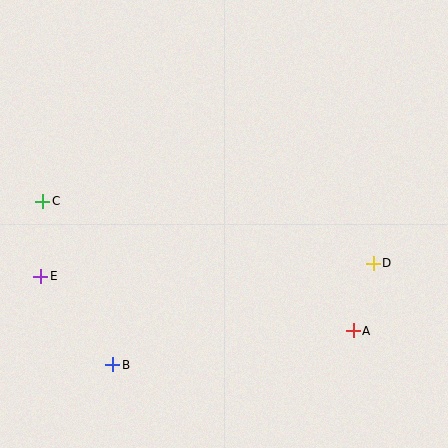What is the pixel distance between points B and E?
The distance between B and E is 114 pixels.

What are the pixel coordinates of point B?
Point B is at (113, 365).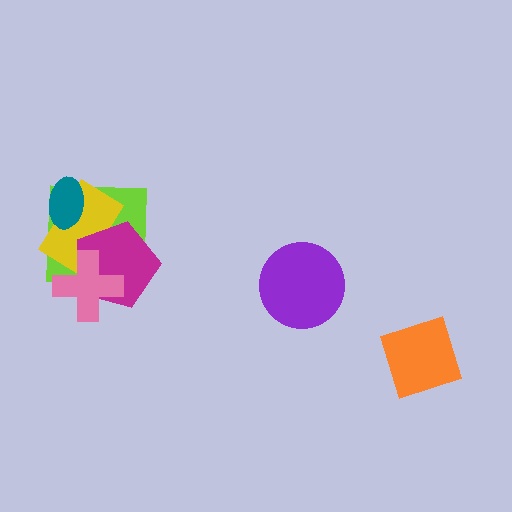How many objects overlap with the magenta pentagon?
3 objects overlap with the magenta pentagon.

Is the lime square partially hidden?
Yes, it is partially covered by another shape.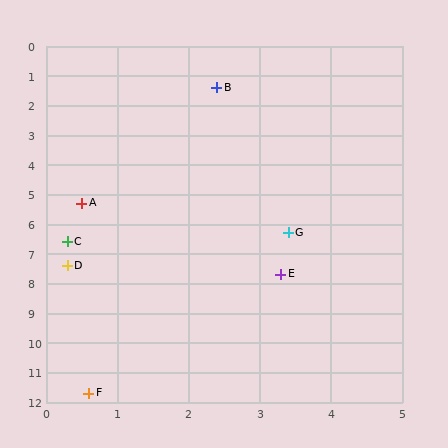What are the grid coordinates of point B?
Point B is at approximately (2.4, 1.4).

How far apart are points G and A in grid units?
Points G and A are about 3.1 grid units apart.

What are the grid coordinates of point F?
Point F is at approximately (0.6, 11.7).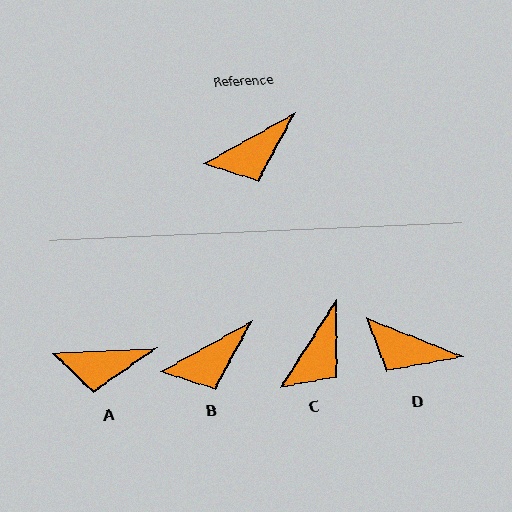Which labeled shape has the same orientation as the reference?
B.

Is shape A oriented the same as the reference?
No, it is off by about 26 degrees.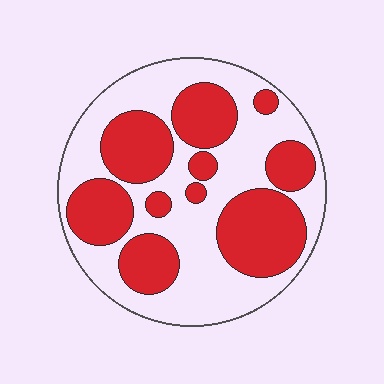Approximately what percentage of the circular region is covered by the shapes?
Approximately 45%.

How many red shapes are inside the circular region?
10.